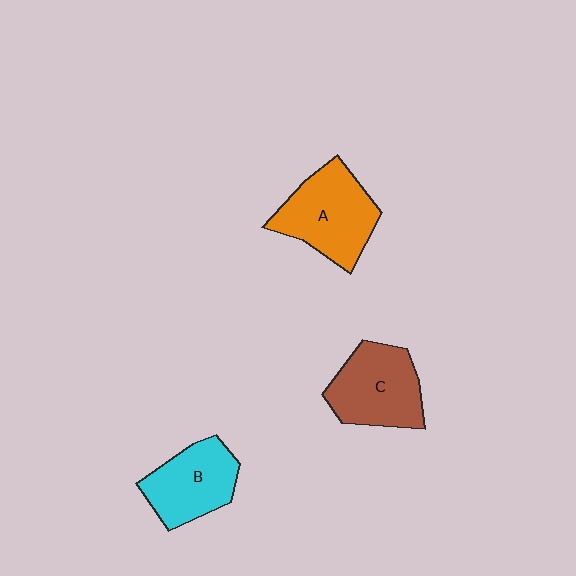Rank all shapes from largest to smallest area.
From largest to smallest: A (orange), C (brown), B (cyan).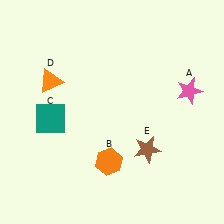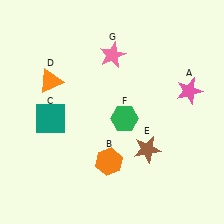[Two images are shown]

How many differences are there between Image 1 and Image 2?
There are 2 differences between the two images.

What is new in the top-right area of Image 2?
A pink star (G) was added in the top-right area of Image 2.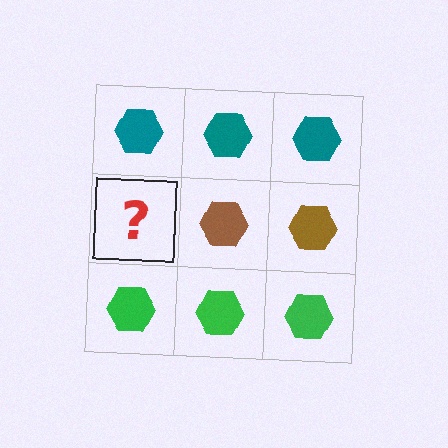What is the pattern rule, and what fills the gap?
The rule is that each row has a consistent color. The gap should be filled with a brown hexagon.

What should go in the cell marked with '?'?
The missing cell should contain a brown hexagon.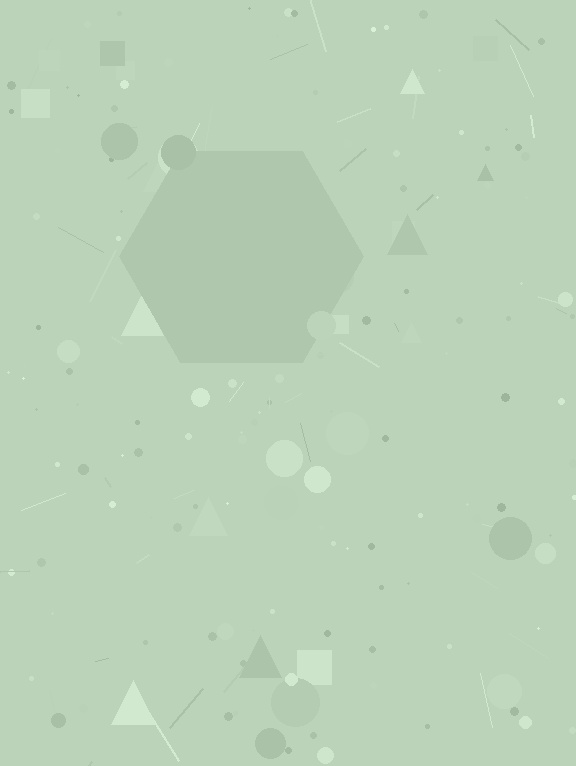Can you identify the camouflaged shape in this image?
The camouflaged shape is a hexagon.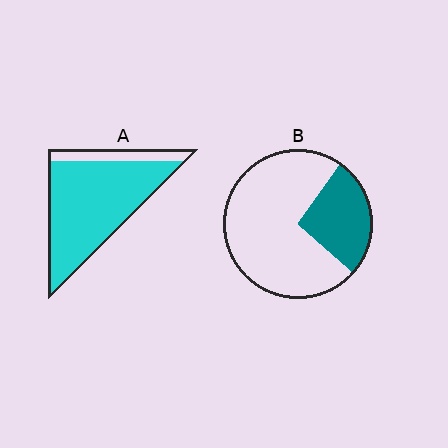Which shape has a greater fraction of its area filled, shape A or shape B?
Shape A.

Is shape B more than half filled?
No.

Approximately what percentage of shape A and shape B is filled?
A is approximately 85% and B is approximately 25%.